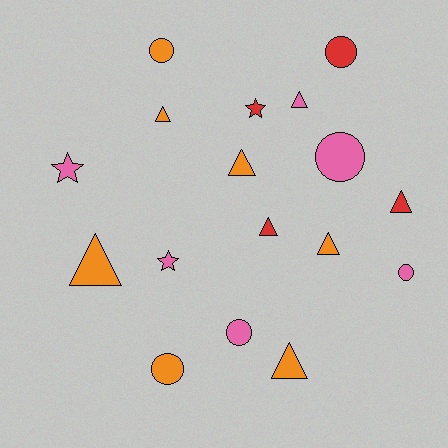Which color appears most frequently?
Orange, with 7 objects.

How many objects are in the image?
There are 17 objects.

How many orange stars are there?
There are no orange stars.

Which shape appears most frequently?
Triangle, with 8 objects.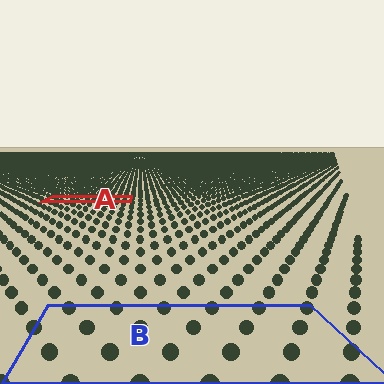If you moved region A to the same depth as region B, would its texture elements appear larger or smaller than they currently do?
They would appear larger. At a closer depth, the same texture elements are projected at a bigger on-screen size.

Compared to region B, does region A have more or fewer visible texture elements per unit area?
Region A has more texture elements per unit area — they are packed more densely because it is farther away.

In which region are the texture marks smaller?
The texture marks are smaller in region A, because it is farther away.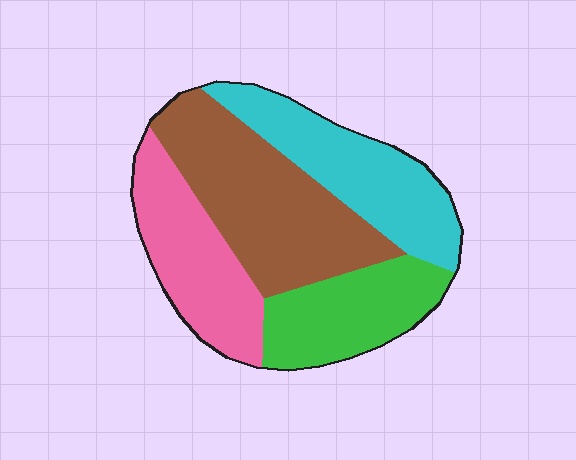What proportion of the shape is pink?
Pink covers about 20% of the shape.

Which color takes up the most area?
Brown, at roughly 35%.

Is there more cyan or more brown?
Brown.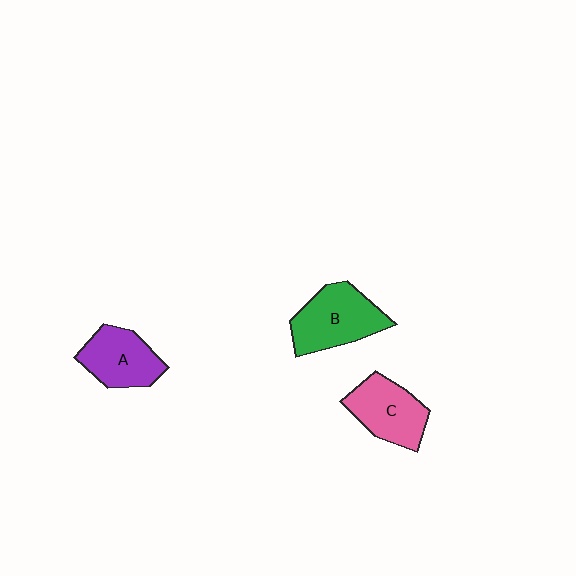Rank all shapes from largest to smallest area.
From largest to smallest: B (green), C (pink), A (purple).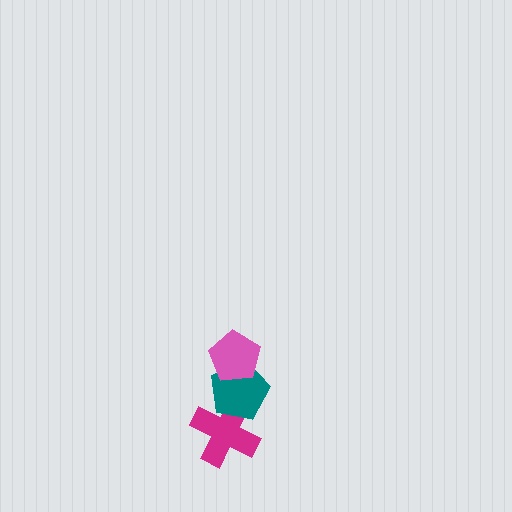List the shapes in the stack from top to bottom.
From top to bottom: the pink pentagon, the teal pentagon, the magenta cross.